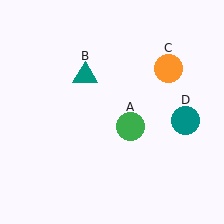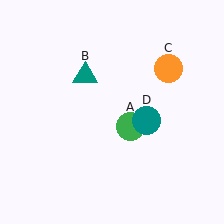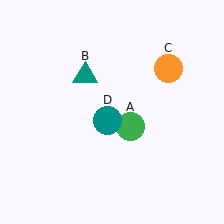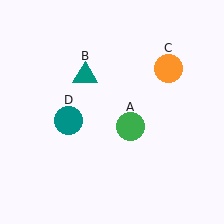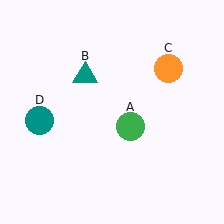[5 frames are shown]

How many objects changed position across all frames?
1 object changed position: teal circle (object D).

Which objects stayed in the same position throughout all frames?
Green circle (object A) and teal triangle (object B) and orange circle (object C) remained stationary.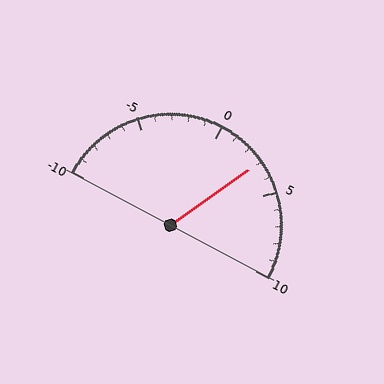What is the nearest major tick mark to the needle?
The nearest major tick mark is 5.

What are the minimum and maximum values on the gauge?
The gauge ranges from -10 to 10.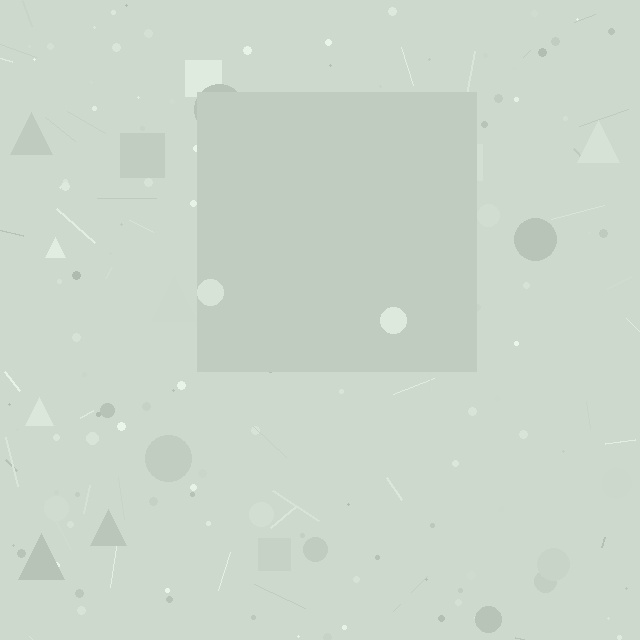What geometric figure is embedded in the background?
A square is embedded in the background.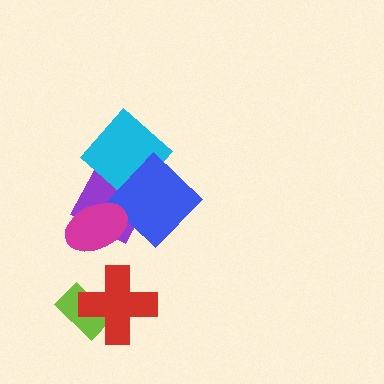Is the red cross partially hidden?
No, no other shape covers it.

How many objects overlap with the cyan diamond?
2 objects overlap with the cyan diamond.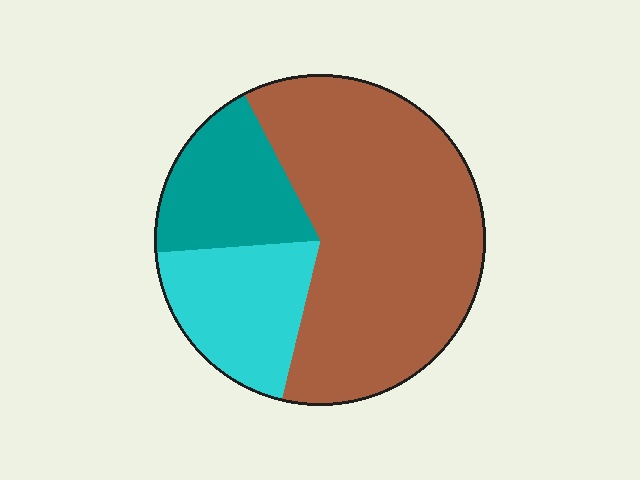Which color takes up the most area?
Brown, at roughly 60%.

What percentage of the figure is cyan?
Cyan covers 20% of the figure.